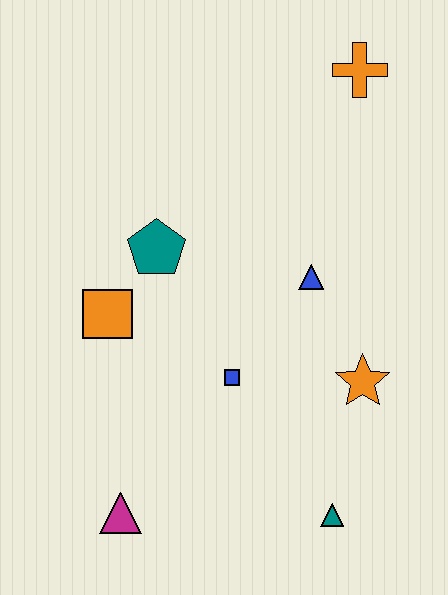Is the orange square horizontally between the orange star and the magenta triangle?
No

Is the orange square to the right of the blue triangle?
No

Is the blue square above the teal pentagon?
No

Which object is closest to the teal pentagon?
The orange square is closest to the teal pentagon.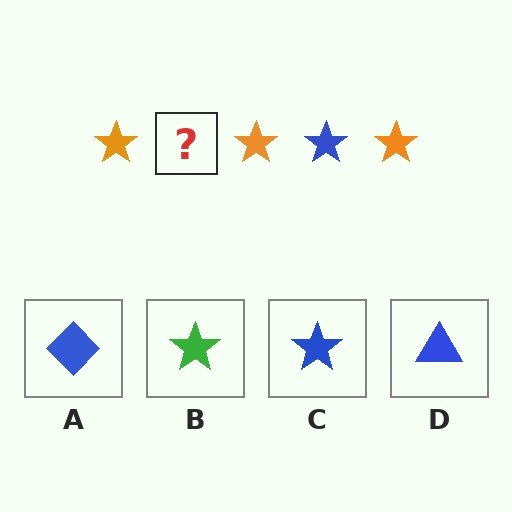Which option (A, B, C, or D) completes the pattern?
C.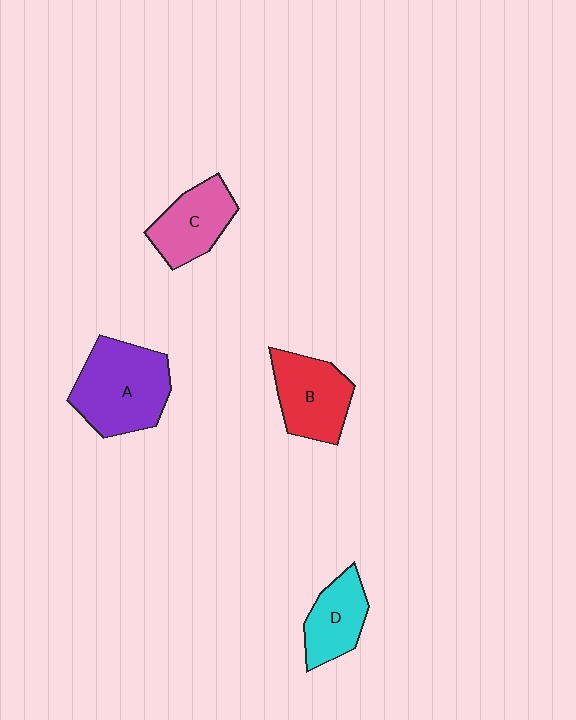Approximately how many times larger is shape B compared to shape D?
Approximately 1.3 times.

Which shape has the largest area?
Shape A (purple).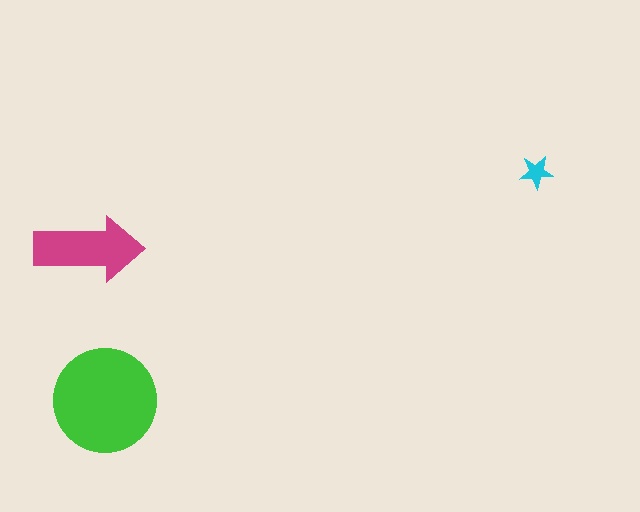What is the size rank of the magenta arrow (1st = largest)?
2nd.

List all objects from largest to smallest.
The green circle, the magenta arrow, the cyan star.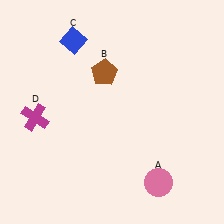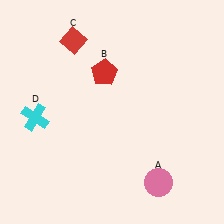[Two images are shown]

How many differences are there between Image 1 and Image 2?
There are 3 differences between the two images.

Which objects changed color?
B changed from brown to red. C changed from blue to red. D changed from magenta to cyan.